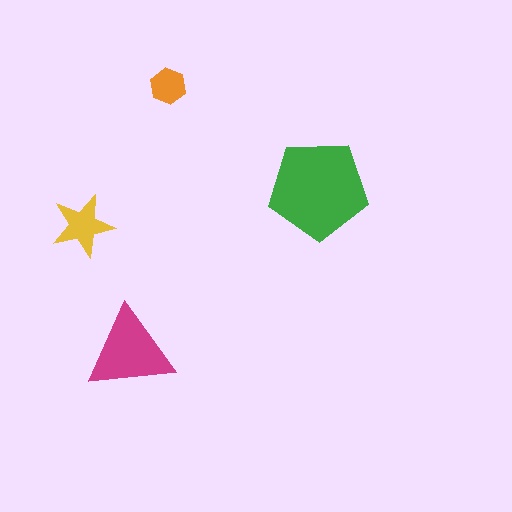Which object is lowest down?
The magenta triangle is bottommost.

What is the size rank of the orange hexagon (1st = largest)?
4th.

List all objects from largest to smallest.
The green pentagon, the magenta triangle, the yellow star, the orange hexagon.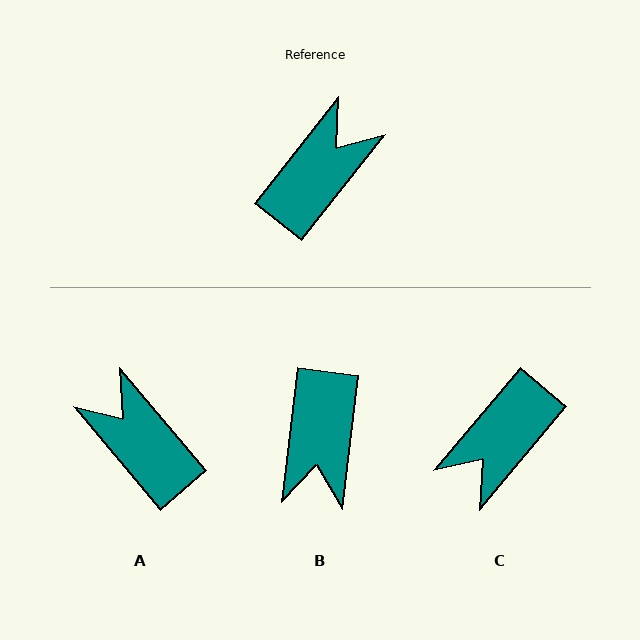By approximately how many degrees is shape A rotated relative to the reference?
Approximately 78 degrees counter-clockwise.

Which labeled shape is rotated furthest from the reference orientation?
C, about 178 degrees away.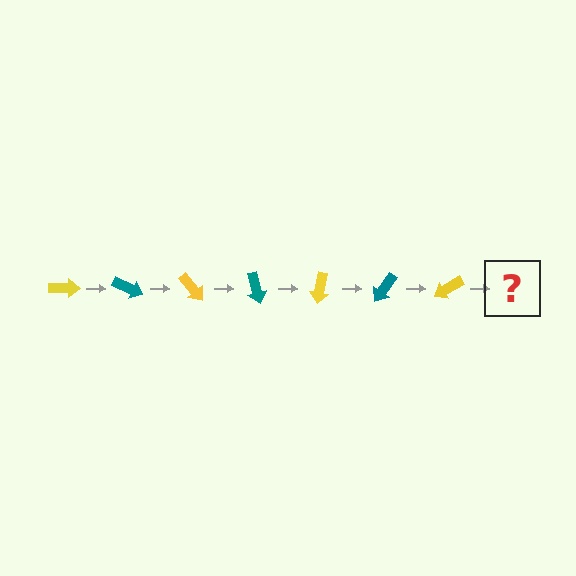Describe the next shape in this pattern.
It should be a teal arrow, rotated 175 degrees from the start.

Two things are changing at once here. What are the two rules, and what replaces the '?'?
The two rules are that it rotates 25 degrees each step and the color cycles through yellow and teal. The '?' should be a teal arrow, rotated 175 degrees from the start.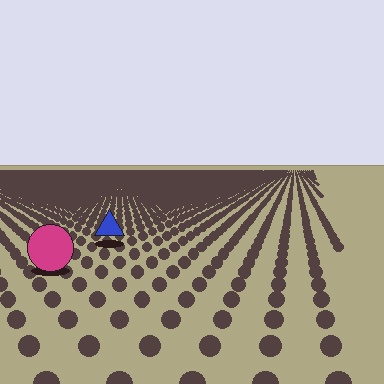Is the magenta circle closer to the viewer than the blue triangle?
Yes. The magenta circle is closer — you can tell from the texture gradient: the ground texture is coarser near it.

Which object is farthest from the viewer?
The blue triangle is farthest from the viewer. It appears smaller and the ground texture around it is denser.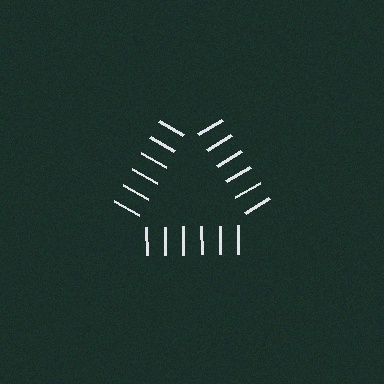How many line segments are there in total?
18 — 6 along each of the 3 edges.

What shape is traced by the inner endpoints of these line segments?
An illusory triangle — the line segments terminate on its edges but no continuous stroke is drawn.